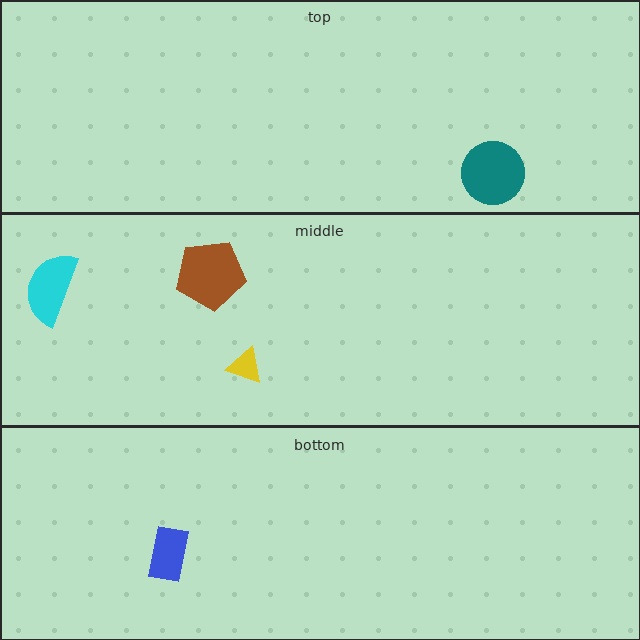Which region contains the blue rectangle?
The bottom region.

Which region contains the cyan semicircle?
The middle region.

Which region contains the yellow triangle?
The middle region.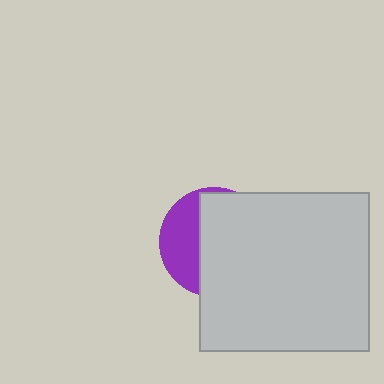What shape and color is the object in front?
The object in front is a light gray rectangle.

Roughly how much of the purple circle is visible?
A small part of it is visible (roughly 35%).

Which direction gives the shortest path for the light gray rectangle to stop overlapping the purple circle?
Moving right gives the shortest separation.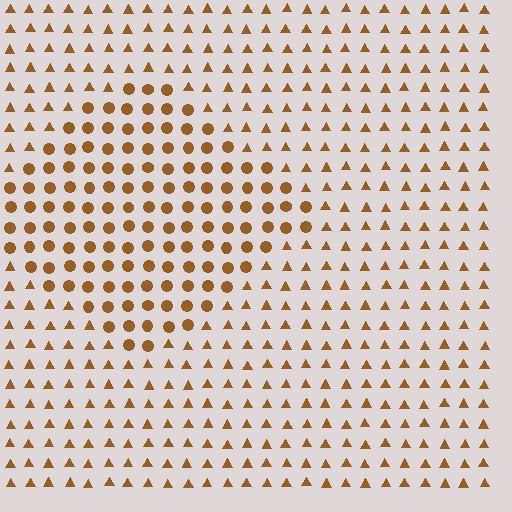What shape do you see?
I see a diamond.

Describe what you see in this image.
The image is filled with small brown elements arranged in a uniform grid. A diamond-shaped region contains circles, while the surrounding area contains triangles. The boundary is defined purely by the change in element shape.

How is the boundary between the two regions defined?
The boundary is defined by a change in element shape: circles inside vs. triangles outside. All elements share the same color and spacing.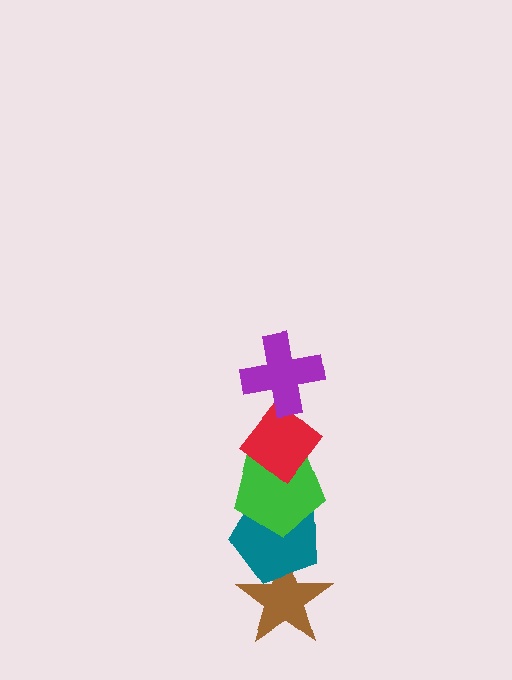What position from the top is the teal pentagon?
The teal pentagon is 4th from the top.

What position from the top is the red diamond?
The red diamond is 2nd from the top.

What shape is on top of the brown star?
The teal pentagon is on top of the brown star.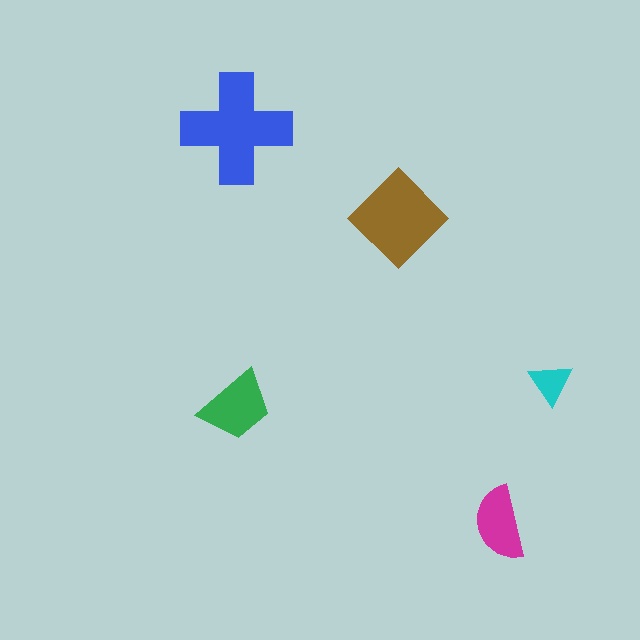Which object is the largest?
The blue cross.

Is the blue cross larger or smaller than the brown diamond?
Larger.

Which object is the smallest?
The cyan triangle.